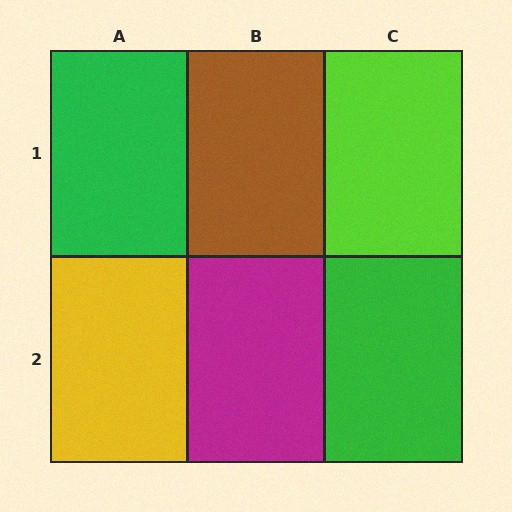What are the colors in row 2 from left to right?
Yellow, magenta, green.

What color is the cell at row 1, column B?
Brown.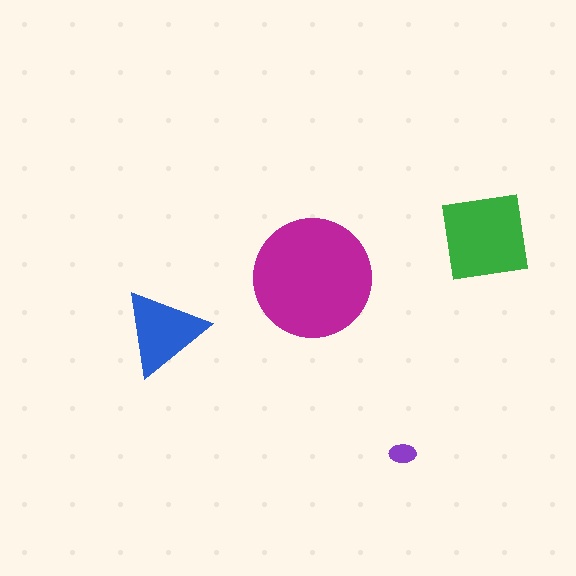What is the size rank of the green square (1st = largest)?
2nd.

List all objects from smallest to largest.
The purple ellipse, the blue triangle, the green square, the magenta circle.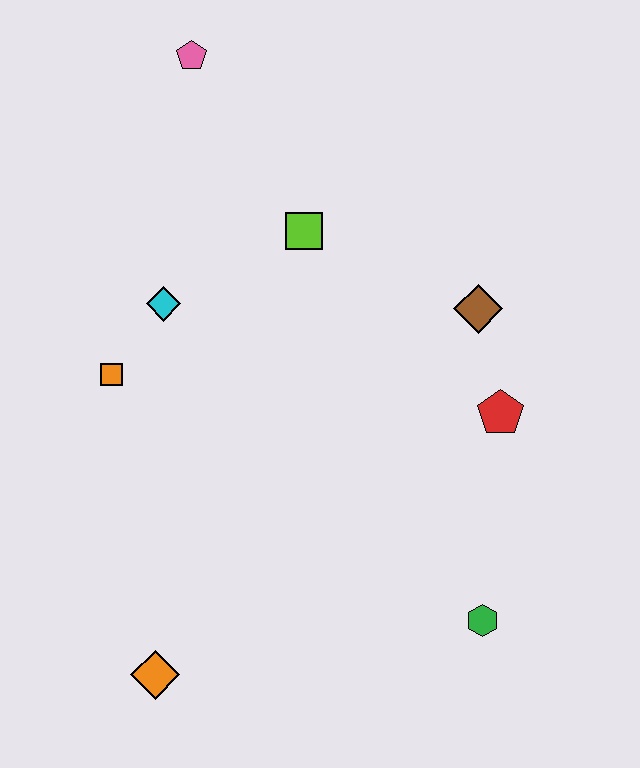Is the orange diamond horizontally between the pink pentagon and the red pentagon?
No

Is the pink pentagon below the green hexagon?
No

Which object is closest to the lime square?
The cyan diamond is closest to the lime square.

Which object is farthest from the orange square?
The green hexagon is farthest from the orange square.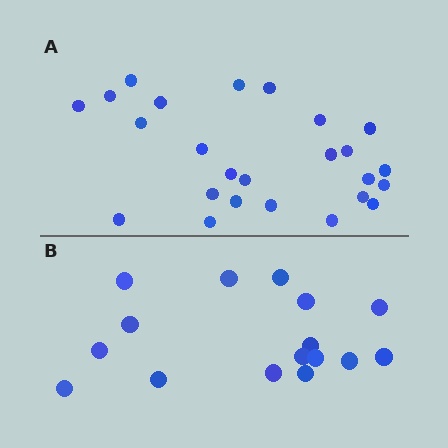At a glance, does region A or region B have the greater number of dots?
Region A (the top region) has more dots.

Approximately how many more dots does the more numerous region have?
Region A has roughly 8 or so more dots than region B.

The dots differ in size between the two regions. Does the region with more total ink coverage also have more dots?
No. Region B has more total ink coverage because its dots are larger, but region A actually contains more individual dots. Total area can be misleading — the number of items is what matters here.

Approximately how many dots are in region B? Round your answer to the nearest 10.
About 20 dots. (The exact count is 16, which rounds to 20.)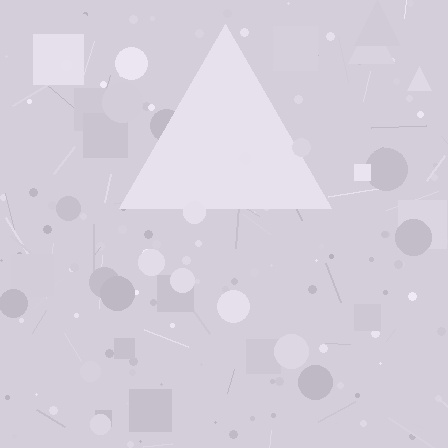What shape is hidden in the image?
A triangle is hidden in the image.